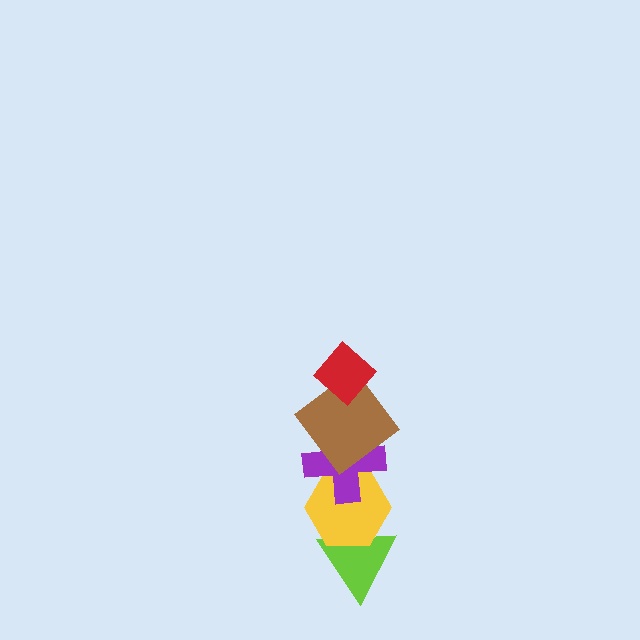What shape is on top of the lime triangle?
The yellow hexagon is on top of the lime triangle.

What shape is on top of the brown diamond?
The red diamond is on top of the brown diamond.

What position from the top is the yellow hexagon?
The yellow hexagon is 4th from the top.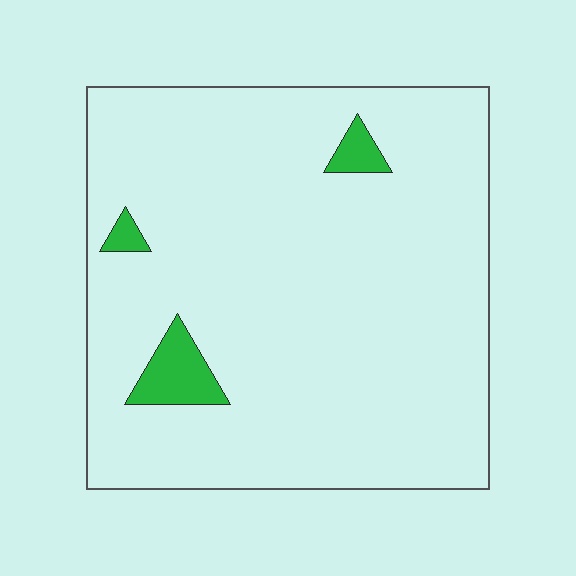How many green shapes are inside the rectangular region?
3.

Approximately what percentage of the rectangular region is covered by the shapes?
Approximately 5%.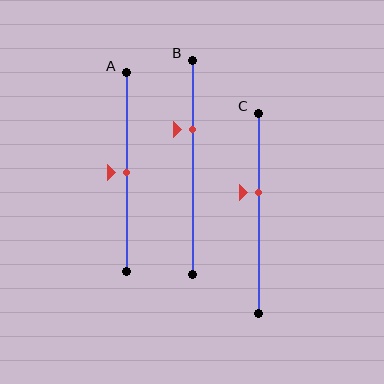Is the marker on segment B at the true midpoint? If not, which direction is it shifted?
No, the marker on segment B is shifted upward by about 18% of the segment length.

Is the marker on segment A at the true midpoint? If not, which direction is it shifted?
Yes, the marker on segment A is at the true midpoint.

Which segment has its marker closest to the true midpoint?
Segment A has its marker closest to the true midpoint.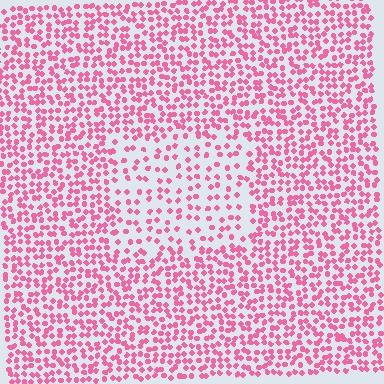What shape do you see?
I see a rectangle.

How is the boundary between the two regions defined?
The boundary is defined by a change in element density (approximately 2.0x ratio). All elements are the same color, size, and shape.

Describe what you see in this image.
The image contains small pink elements arranged at two different densities. A rectangle-shaped region is visible where the elements are less densely packed than the surrounding area.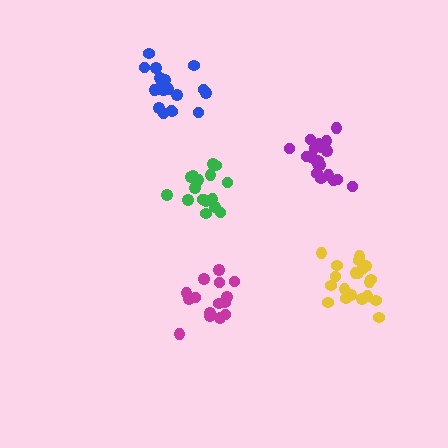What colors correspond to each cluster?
The clusters are colored: purple, magenta, green, blue, yellow.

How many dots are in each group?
Group 1: 20 dots, Group 2: 15 dots, Group 3: 18 dots, Group 4: 18 dots, Group 5: 20 dots (91 total).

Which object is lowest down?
The magenta cluster is bottommost.